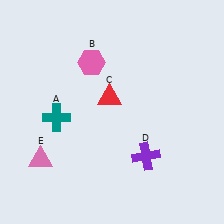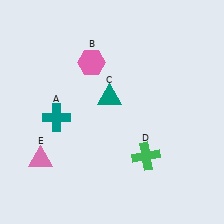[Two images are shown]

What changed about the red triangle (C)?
In Image 1, C is red. In Image 2, it changed to teal.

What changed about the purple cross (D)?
In Image 1, D is purple. In Image 2, it changed to green.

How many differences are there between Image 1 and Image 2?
There are 2 differences between the two images.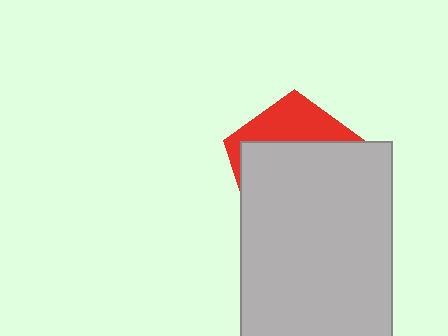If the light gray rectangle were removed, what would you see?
You would see the complete red pentagon.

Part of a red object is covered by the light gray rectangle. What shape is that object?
It is a pentagon.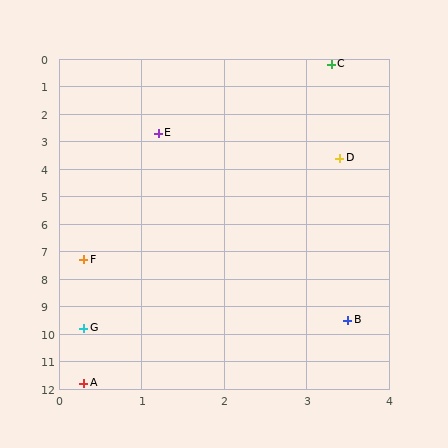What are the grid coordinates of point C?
Point C is at approximately (3.3, 0.2).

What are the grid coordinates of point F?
Point F is at approximately (0.3, 7.3).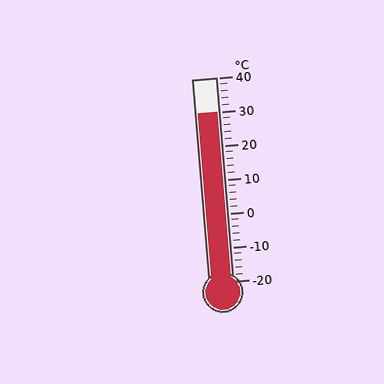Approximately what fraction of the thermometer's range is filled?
The thermometer is filled to approximately 85% of its range.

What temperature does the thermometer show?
The thermometer shows approximately 30°C.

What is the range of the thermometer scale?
The thermometer scale ranges from -20°C to 40°C.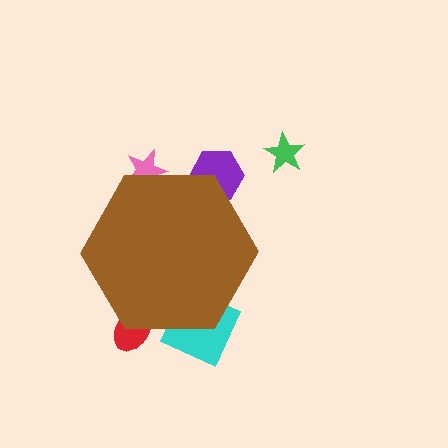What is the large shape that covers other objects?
A brown hexagon.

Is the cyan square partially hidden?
Yes, the cyan square is partially hidden behind the brown hexagon.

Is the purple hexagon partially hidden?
Yes, the purple hexagon is partially hidden behind the brown hexagon.